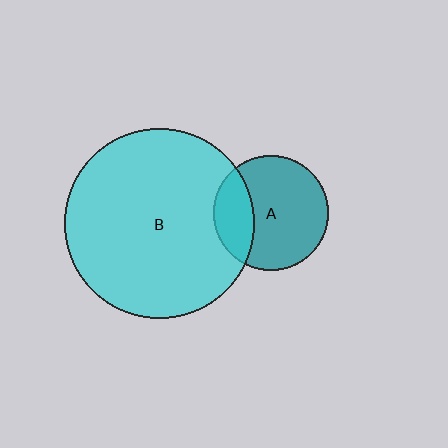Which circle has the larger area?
Circle B (cyan).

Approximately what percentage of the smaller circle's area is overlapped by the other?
Approximately 25%.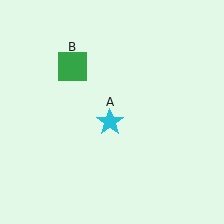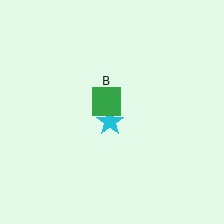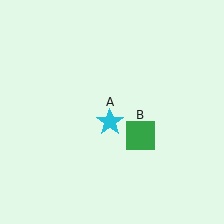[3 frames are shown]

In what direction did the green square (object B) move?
The green square (object B) moved down and to the right.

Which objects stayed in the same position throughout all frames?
Cyan star (object A) remained stationary.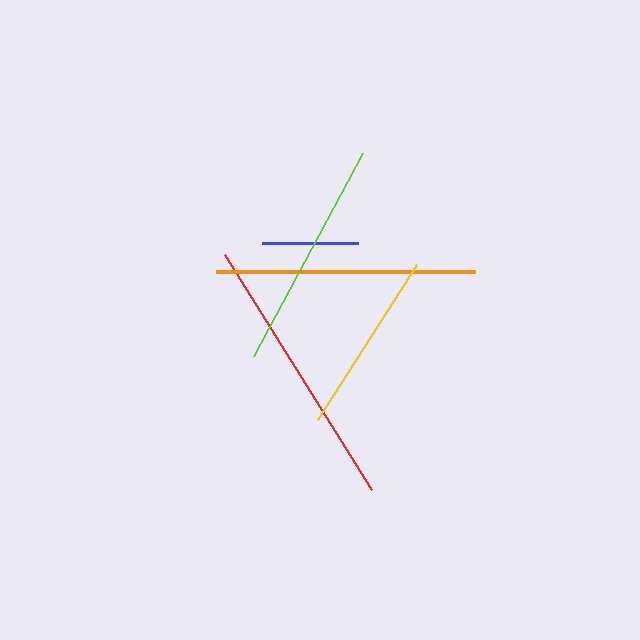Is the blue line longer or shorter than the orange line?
The orange line is longer than the blue line.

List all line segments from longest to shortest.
From longest to shortest: red, orange, lime, yellow, blue.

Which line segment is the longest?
The red line is the longest at approximately 277 pixels.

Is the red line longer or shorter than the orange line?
The red line is longer than the orange line.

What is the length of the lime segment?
The lime segment is approximately 231 pixels long.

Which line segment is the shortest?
The blue line is the shortest at approximately 96 pixels.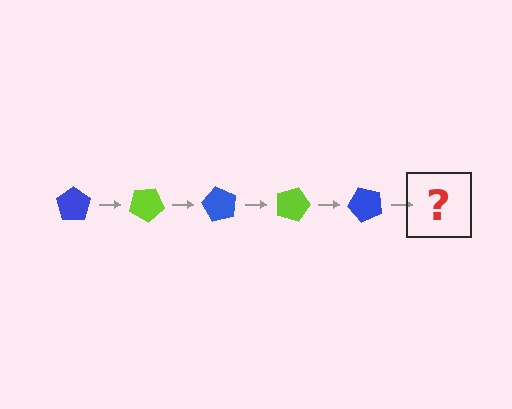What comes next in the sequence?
The next element should be a lime pentagon, rotated 150 degrees from the start.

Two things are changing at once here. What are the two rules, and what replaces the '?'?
The two rules are that it rotates 30 degrees each step and the color cycles through blue and lime. The '?' should be a lime pentagon, rotated 150 degrees from the start.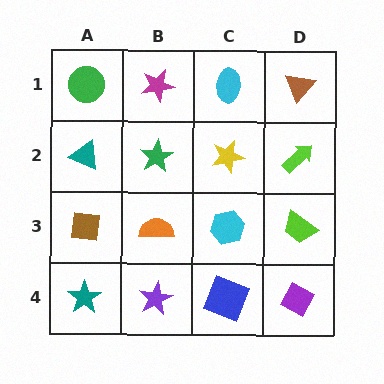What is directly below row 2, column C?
A cyan hexagon.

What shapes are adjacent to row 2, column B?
A magenta star (row 1, column B), an orange semicircle (row 3, column B), a teal triangle (row 2, column A), a yellow star (row 2, column C).